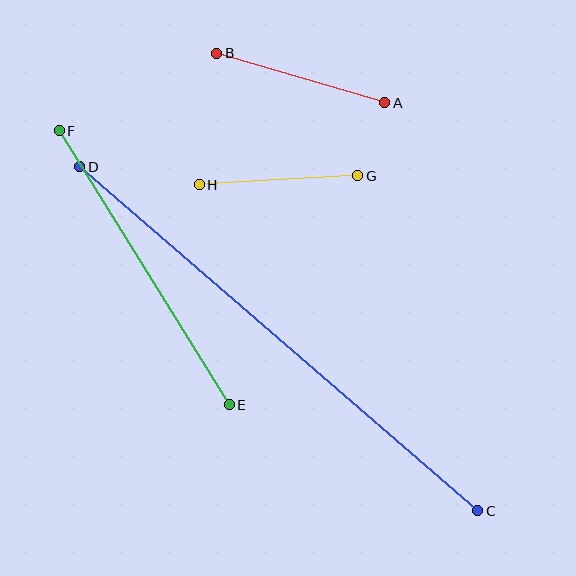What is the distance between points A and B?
The distance is approximately 175 pixels.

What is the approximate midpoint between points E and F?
The midpoint is at approximately (144, 268) pixels.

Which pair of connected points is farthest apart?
Points C and D are farthest apart.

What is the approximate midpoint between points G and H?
The midpoint is at approximately (279, 180) pixels.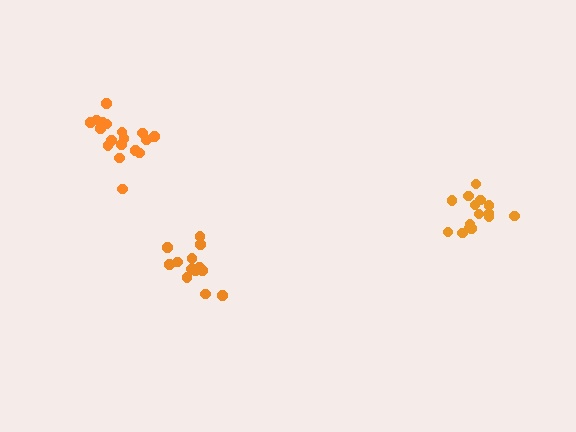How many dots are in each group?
Group 1: 14 dots, Group 2: 15 dots, Group 3: 18 dots (47 total).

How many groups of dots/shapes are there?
There are 3 groups.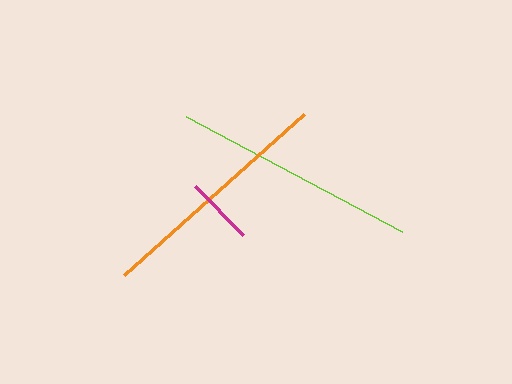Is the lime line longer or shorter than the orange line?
The lime line is longer than the orange line.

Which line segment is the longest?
The lime line is the longest at approximately 245 pixels.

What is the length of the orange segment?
The orange segment is approximately 241 pixels long.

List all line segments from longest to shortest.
From longest to shortest: lime, orange, magenta.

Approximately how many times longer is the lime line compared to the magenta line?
The lime line is approximately 3.6 times the length of the magenta line.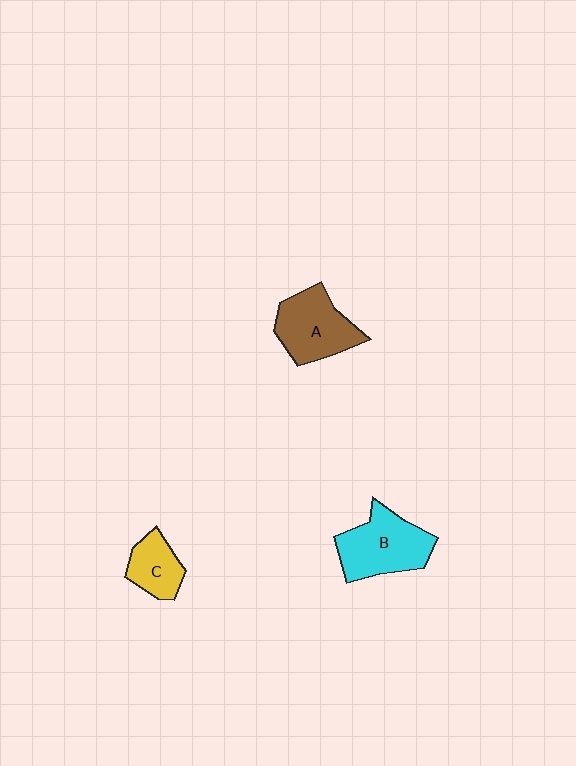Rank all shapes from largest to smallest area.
From largest to smallest: B (cyan), A (brown), C (yellow).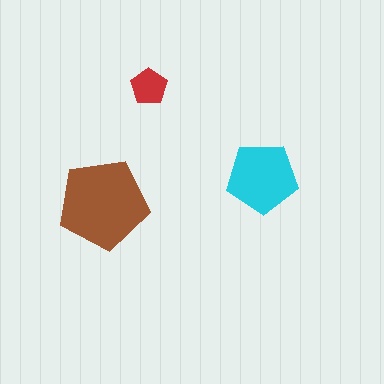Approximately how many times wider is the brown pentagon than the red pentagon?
About 2.5 times wider.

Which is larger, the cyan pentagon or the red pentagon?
The cyan one.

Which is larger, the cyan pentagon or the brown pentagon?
The brown one.